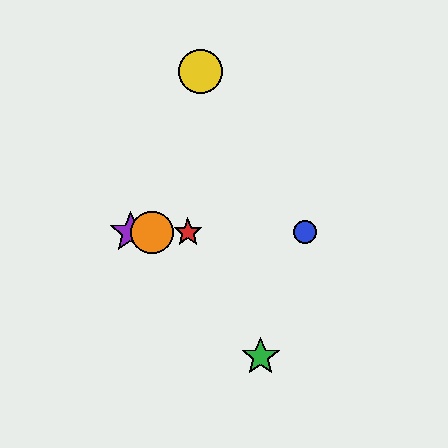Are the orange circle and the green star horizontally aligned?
No, the orange circle is at y≈232 and the green star is at y≈356.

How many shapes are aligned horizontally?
4 shapes (the red star, the blue circle, the purple star, the orange circle) are aligned horizontally.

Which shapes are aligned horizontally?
The red star, the blue circle, the purple star, the orange circle are aligned horizontally.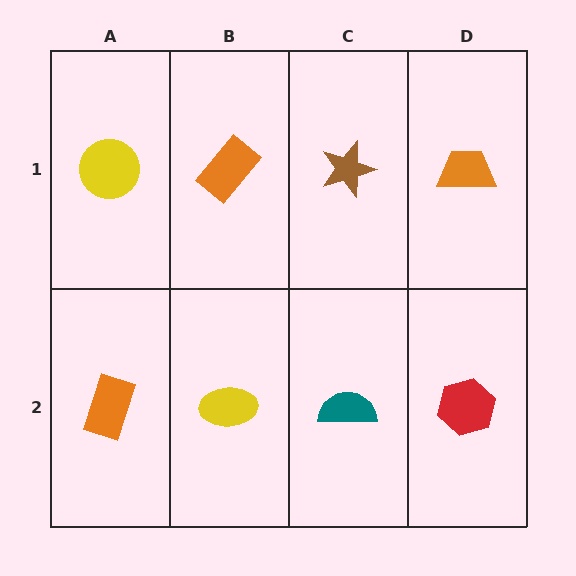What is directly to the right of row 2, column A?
A yellow ellipse.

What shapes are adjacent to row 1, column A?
An orange rectangle (row 2, column A), an orange rectangle (row 1, column B).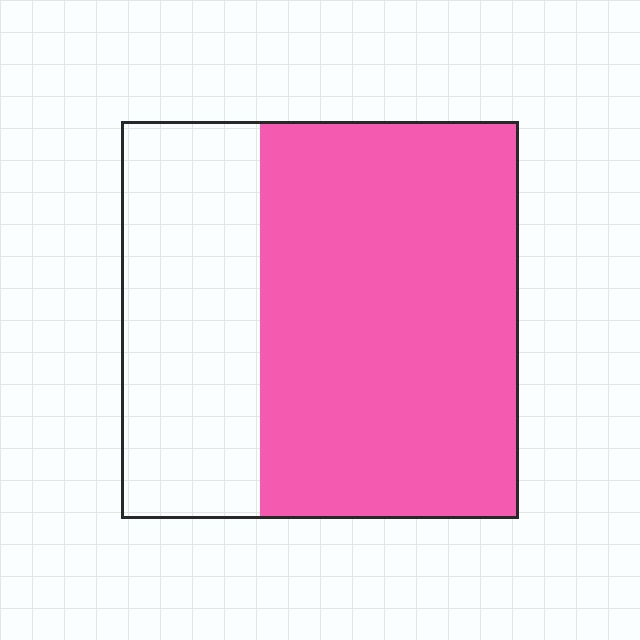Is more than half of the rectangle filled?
Yes.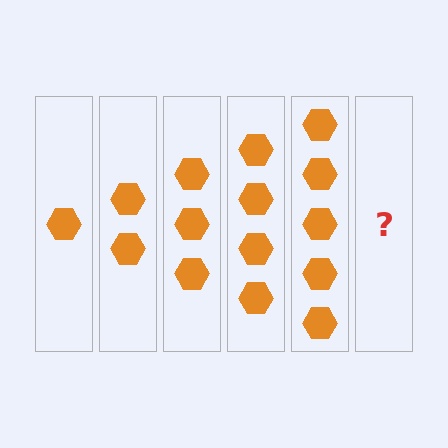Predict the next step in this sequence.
The next step is 6 hexagons.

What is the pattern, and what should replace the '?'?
The pattern is that each step adds one more hexagon. The '?' should be 6 hexagons.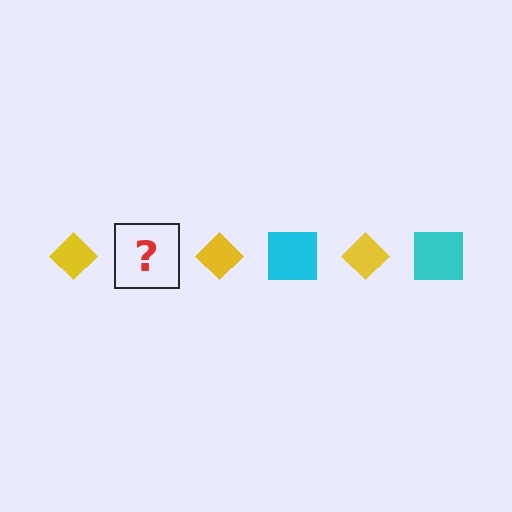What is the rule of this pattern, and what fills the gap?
The rule is that the pattern alternates between yellow diamond and cyan square. The gap should be filled with a cyan square.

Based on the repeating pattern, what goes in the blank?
The blank should be a cyan square.